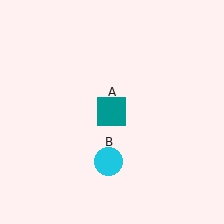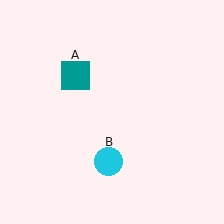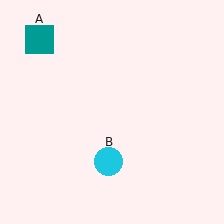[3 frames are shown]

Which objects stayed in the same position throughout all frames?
Cyan circle (object B) remained stationary.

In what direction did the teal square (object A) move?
The teal square (object A) moved up and to the left.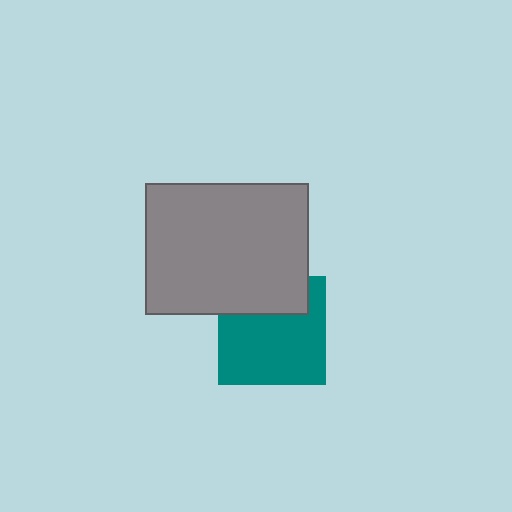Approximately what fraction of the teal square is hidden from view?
Roughly 31% of the teal square is hidden behind the gray rectangle.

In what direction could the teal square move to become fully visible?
The teal square could move down. That would shift it out from behind the gray rectangle entirely.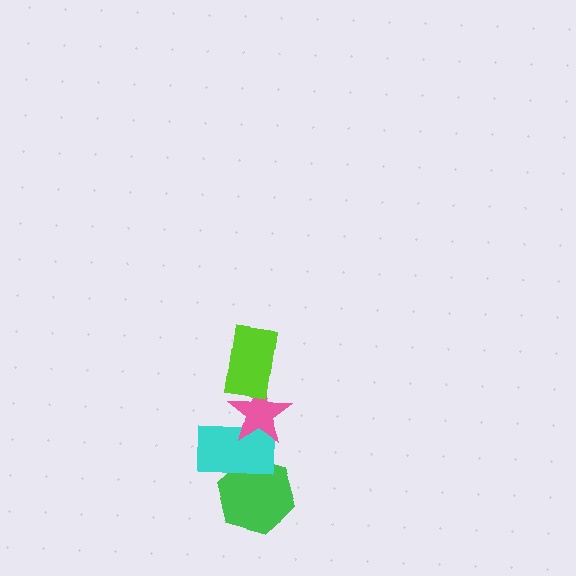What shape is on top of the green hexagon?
The cyan rectangle is on top of the green hexagon.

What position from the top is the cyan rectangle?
The cyan rectangle is 3rd from the top.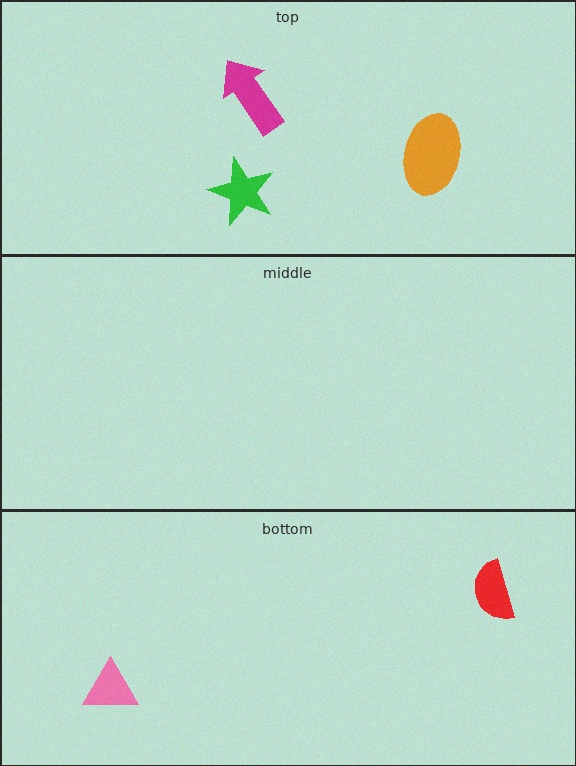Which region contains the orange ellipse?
The top region.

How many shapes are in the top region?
3.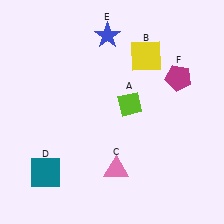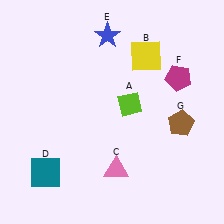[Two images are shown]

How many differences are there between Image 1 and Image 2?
There is 1 difference between the two images.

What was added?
A brown pentagon (G) was added in Image 2.